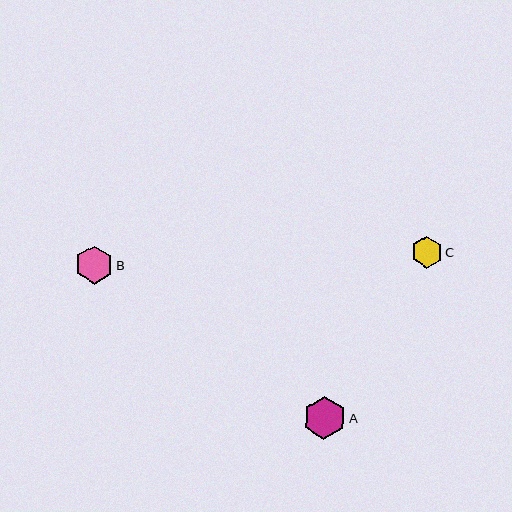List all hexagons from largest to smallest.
From largest to smallest: A, B, C.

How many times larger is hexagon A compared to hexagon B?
Hexagon A is approximately 1.1 times the size of hexagon B.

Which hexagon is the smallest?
Hexagon C is the smallest with a size of approximately 31 pixels.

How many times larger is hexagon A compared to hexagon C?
Hexagon A is approximately 1.4 times the size of hexagon C.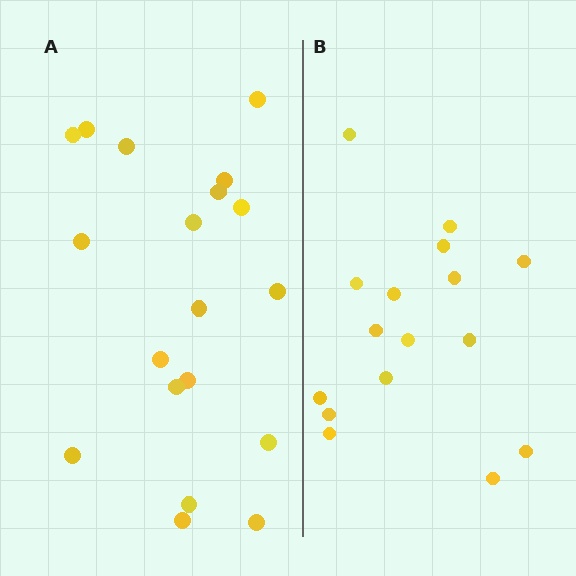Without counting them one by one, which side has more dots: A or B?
Region A (the left region) has more dots.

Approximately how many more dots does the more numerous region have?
Region A has just a few more — roughly 2 or 3 more dots than region B.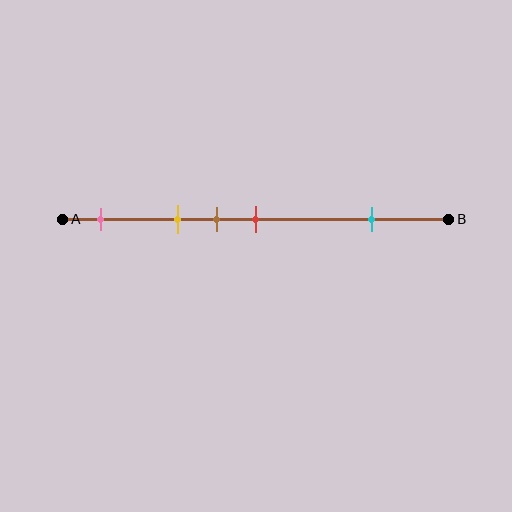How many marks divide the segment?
There are 5 marks dividing the segment.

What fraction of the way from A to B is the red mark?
The red mark is approximately 50% (0.5) of the way from A to B.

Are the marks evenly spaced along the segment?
No, the marks are not evenly spaced.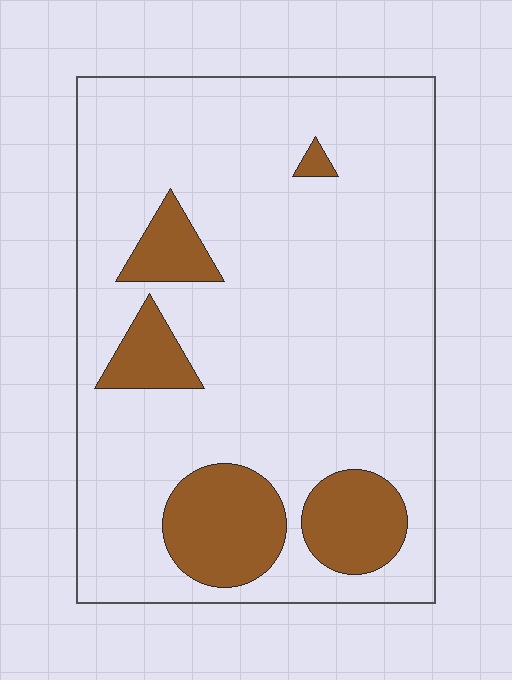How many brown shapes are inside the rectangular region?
5.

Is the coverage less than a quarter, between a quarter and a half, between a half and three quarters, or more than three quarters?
Less than a quarter.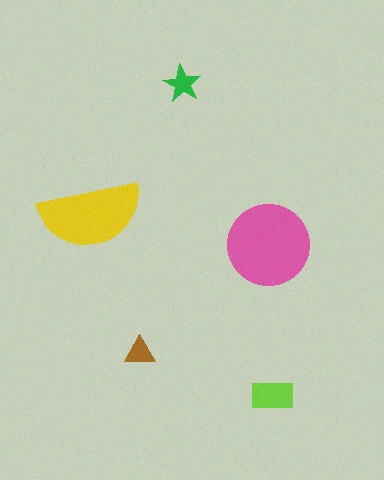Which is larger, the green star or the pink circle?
The pink circle.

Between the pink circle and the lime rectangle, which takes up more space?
The pink circle.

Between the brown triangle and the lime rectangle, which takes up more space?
The lime rectangle.